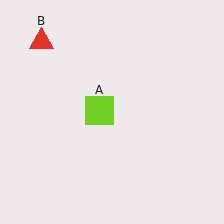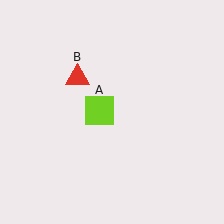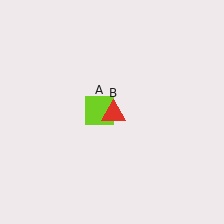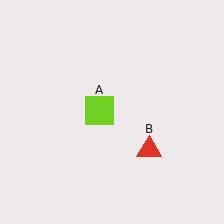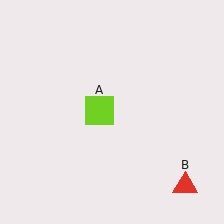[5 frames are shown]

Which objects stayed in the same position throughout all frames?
Lime square (object A) remained stationary.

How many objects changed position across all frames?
1 object changed position: red triangle (object B).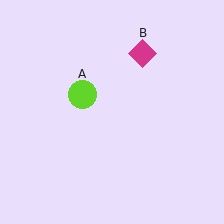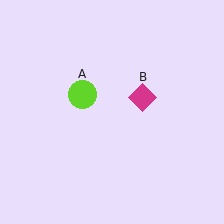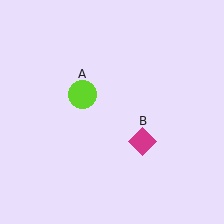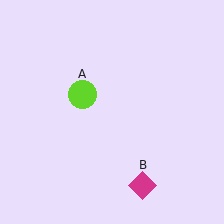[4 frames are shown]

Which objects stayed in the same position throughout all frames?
Lime circle (object A) remained stationary.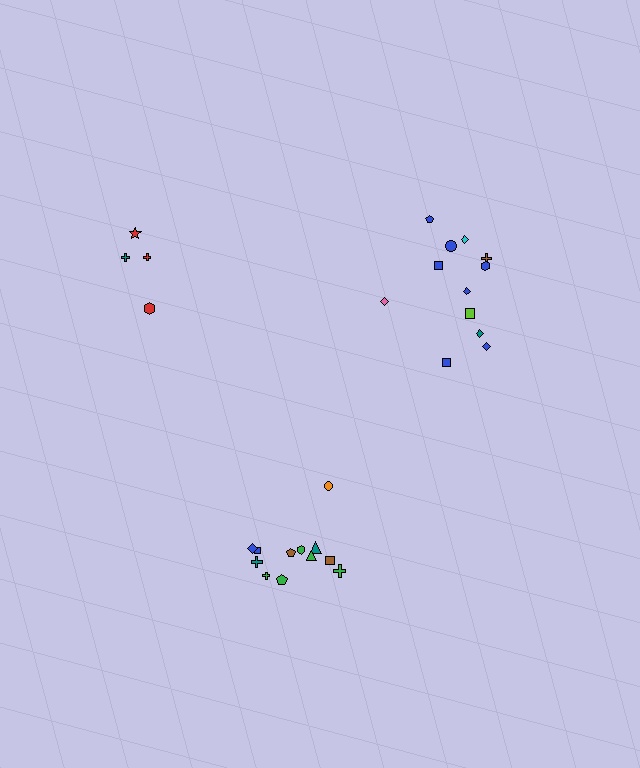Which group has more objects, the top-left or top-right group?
The top-right group.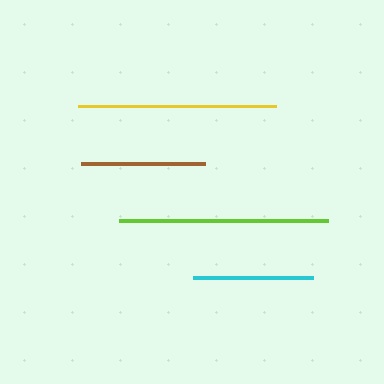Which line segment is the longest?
The lime line is the longest at approximately 209 pixels.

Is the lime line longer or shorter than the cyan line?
The lime line is longer than the cyan line.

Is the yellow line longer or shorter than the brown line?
The yellow line is longer than the brown line.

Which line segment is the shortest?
The cyan line is the shortest at approximately 120 pixels.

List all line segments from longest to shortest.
From longest to shortest: lime, yellow, brown, cyan.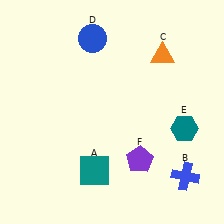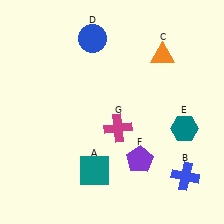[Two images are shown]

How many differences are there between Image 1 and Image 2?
There is 1 difference between the two images.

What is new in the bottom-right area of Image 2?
A magenta cross (G) was added in the bottom-right area of Image 2.